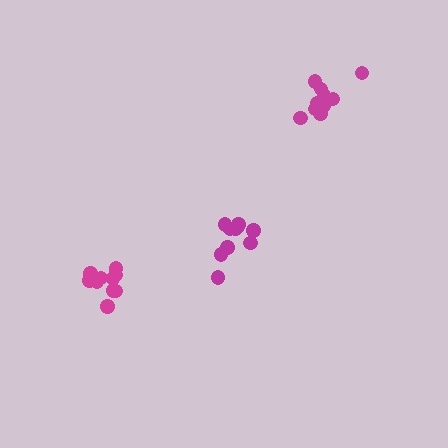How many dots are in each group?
Group 1: 10 dots, Group 2: 11 dots, Group 3: 10 dots (31 total).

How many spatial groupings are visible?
There are 3 spatial groupings.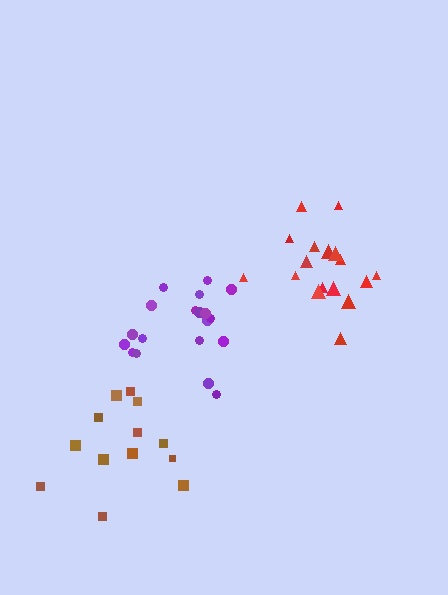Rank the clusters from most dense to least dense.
purple, red, brown.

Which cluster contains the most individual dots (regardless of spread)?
Purple (19).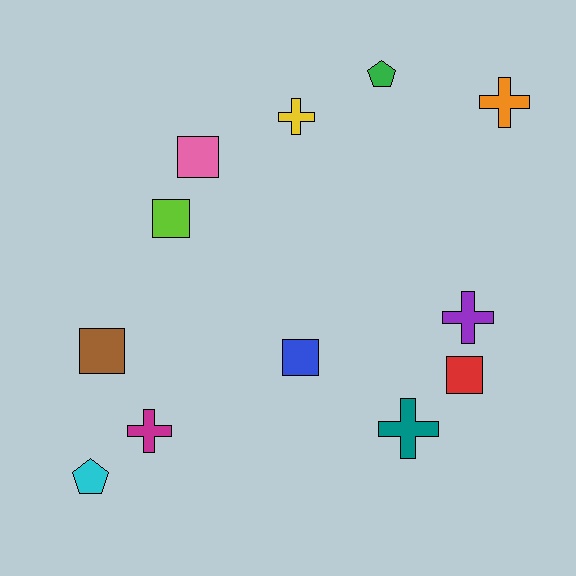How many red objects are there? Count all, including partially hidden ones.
There is 1 red object.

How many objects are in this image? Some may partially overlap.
There are 12 objects.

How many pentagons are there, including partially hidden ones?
There are 2 pentagons.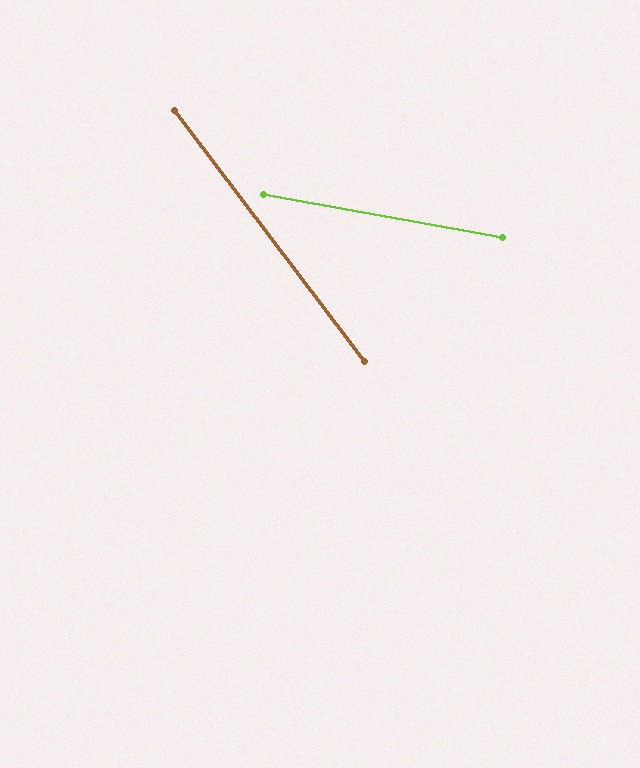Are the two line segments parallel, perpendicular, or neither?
Neither parallel nor perpendicular — they differ by about 43°.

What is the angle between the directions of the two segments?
Approximately 43 degrees.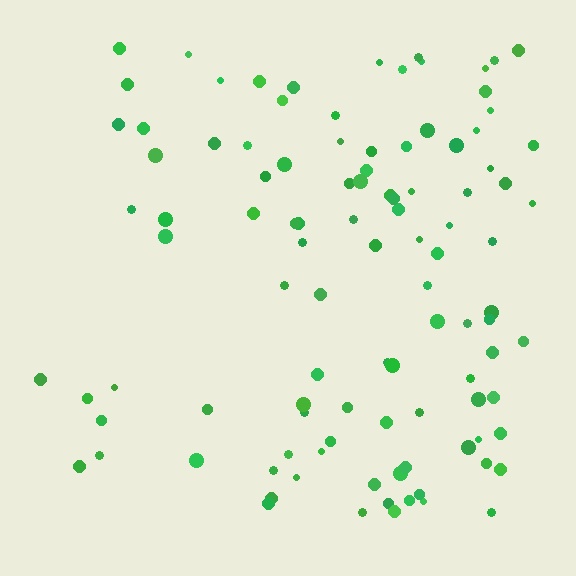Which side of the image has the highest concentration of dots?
The right.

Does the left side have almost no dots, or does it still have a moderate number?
Still a moderate number, just noticeably fewer than the right.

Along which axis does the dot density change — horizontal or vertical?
Horizontal.